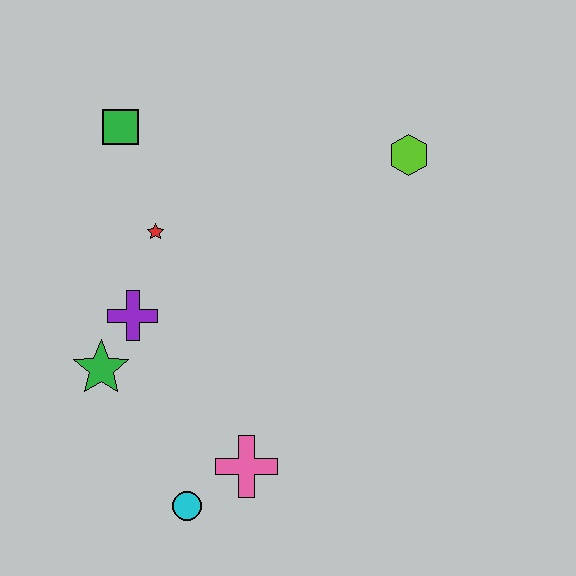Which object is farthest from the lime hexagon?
The cyan circle is farthest from the lime hexagon.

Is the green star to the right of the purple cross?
No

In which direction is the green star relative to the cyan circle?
The green star is above the cyan circle.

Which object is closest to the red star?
The purple cross is closest to the red star.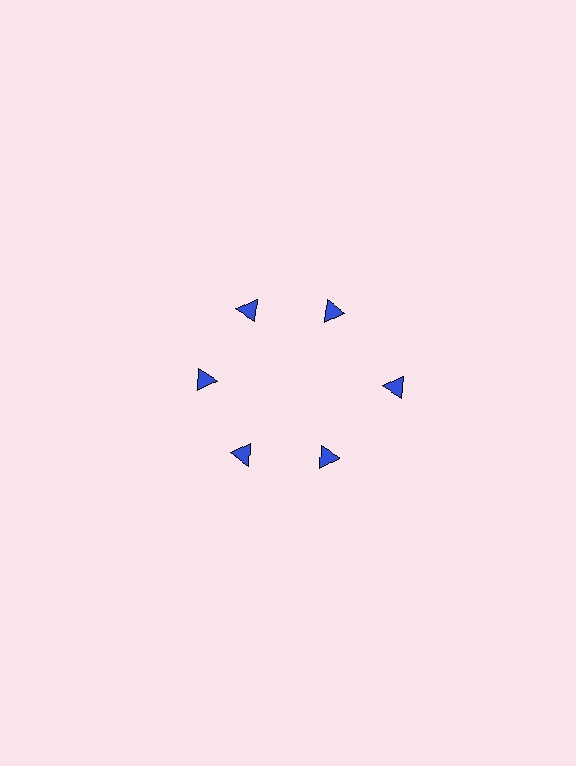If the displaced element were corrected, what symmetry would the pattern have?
It would have 6-fold rotational symmetry — the pattern would map onto itself every 60 degrees.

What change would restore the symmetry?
The symmetry would be restored by moving it inward, back onto the ring so that all 6 triangles sit at equal angles and equal distance from the center.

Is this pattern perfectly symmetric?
No. The 6 blue triangles are arranged in a ring, but one element near the 3 o'clock position is pushed outward from the center, breaking the 6-fold rotational symmetry.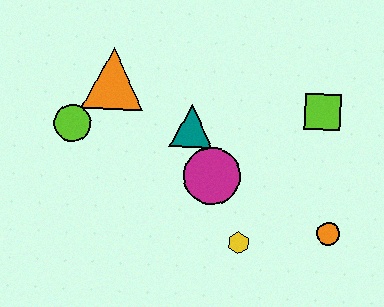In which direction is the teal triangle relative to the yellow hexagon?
The teal triangle is above the yellow hexagon.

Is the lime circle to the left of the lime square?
Yes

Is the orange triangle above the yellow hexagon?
Yes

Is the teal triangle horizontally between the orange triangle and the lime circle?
No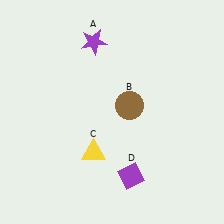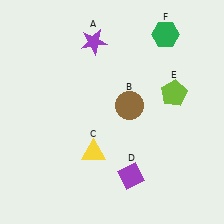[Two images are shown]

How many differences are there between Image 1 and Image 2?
There are 2 differences between the two images.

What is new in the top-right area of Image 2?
A green hexagon (F) was added in the top-right area of Image 2.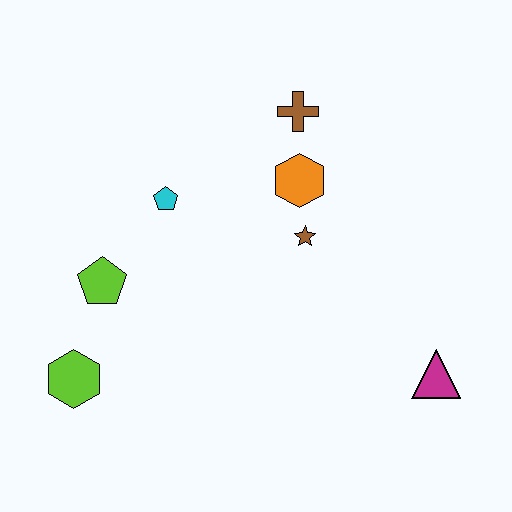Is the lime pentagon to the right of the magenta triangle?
No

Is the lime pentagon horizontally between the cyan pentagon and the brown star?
No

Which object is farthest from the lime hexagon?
The magenta triangle is farthest from the lime hexagon.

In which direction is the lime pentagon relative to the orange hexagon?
The lime pentagon is to the left of the orange hexagon.